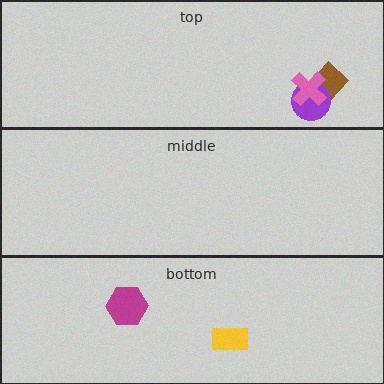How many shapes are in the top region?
3.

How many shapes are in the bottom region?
2.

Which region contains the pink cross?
The top region.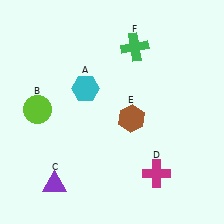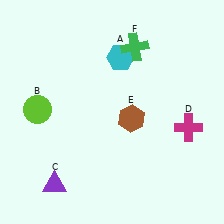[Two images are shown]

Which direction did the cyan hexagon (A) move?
The cyan hexagon (A) moved right.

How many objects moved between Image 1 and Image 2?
2 objects moved between the two images.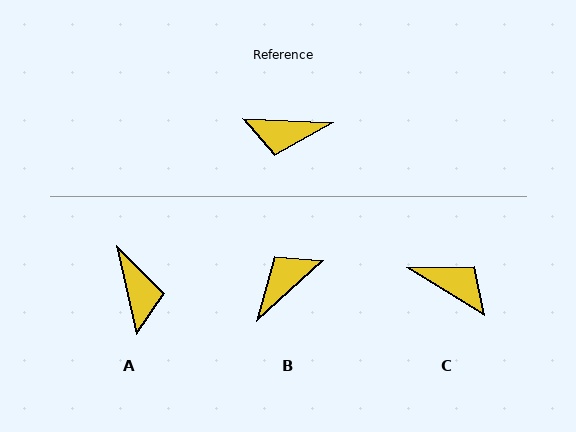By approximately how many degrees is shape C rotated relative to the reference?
Approximately 152 degrees counter-clockwise.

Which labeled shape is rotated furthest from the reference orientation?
C, about 152 degrees away.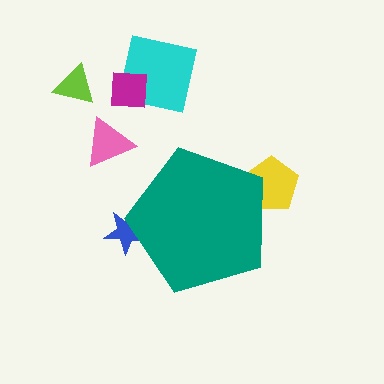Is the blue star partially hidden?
Yes, the blue star is partially hidden behind the teal pentagon.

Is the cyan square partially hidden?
No, the cyan square is fully visible.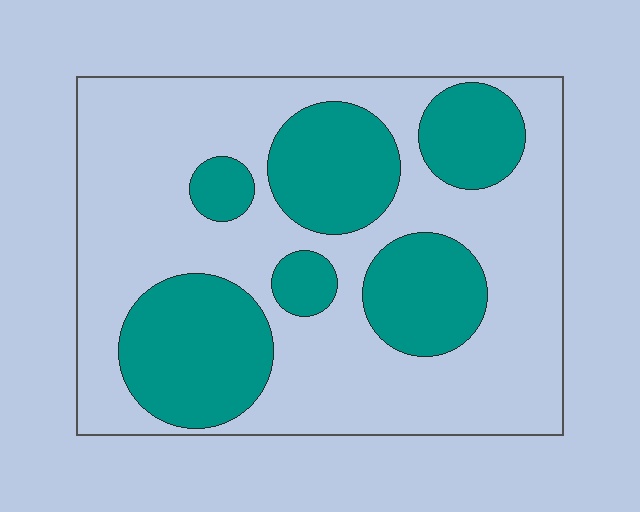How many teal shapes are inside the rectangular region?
6.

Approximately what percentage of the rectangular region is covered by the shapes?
Approximately 35%.